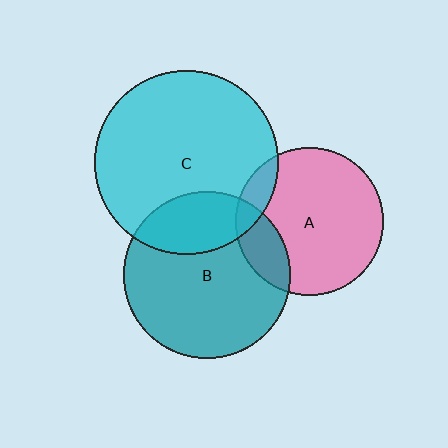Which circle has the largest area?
Circle C (cyan).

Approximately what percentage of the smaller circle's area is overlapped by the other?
Approximately 25%.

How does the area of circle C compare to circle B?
Approximately 1.2 times.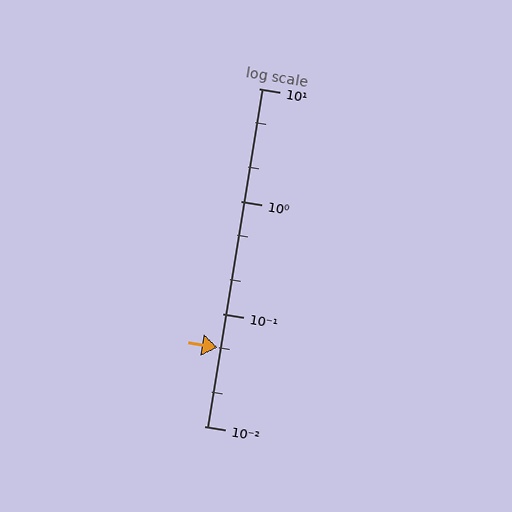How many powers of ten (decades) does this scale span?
The scale spans 3 decades, from 0.01 to 10.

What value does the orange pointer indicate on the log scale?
The pointer indicates approximately 0.05.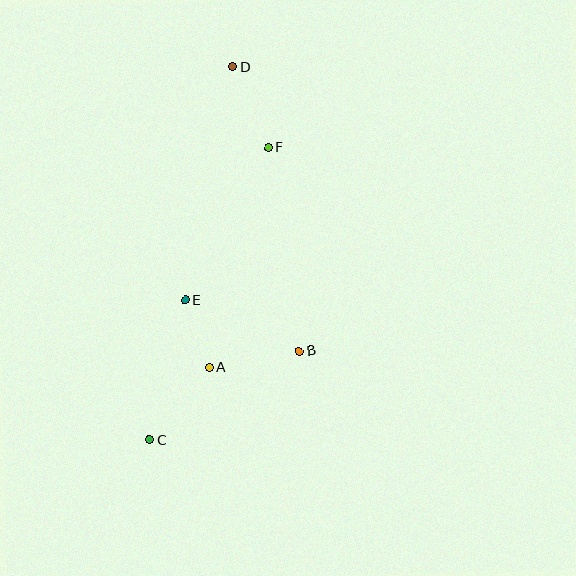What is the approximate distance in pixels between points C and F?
The distance between C and F is approximately 316 pixels.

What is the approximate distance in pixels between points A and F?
The distance between A and F is approximately 227 pixels.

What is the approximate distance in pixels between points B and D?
The distance between B and D is approximately 292 pixels.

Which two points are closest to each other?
Points A and E are closest to each other.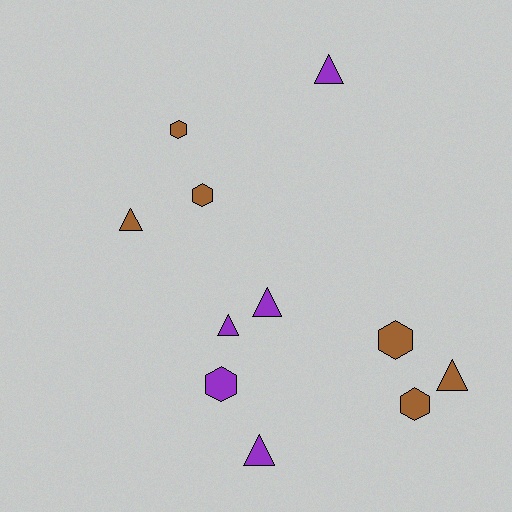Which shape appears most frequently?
Triangle, with 6 objects.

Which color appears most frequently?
Brown, with 6 objects.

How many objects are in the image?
There are 11 objects.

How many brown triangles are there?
There are 2 brown triangles.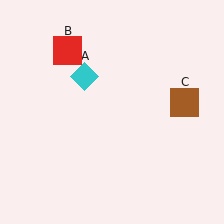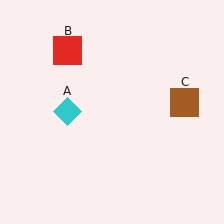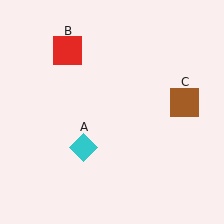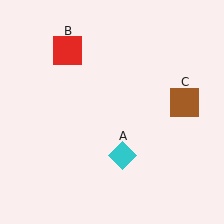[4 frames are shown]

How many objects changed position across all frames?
1 object changed position: cyan diamond (object A).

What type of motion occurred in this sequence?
The cyan diamond (object A) rotated counterclockwise around the center of the scene.